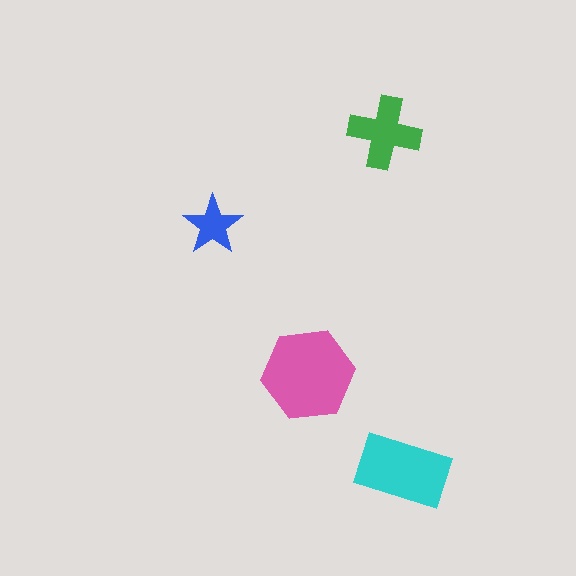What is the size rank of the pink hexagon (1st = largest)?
1st.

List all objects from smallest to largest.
The blue star, the green cross, the cyan rectangle, the pink hexagon.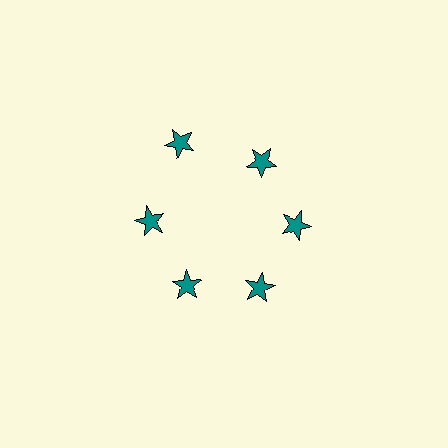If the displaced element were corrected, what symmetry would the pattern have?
It would have 6-fold rotational symmetry — the pattern would map onto itself every 60 degrees.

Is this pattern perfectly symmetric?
No. The 6 teal stars are arranged in a ring, but one element near the 11 o'clock position is pushed outward from the center, breaking the 6-fold rotational symmetry.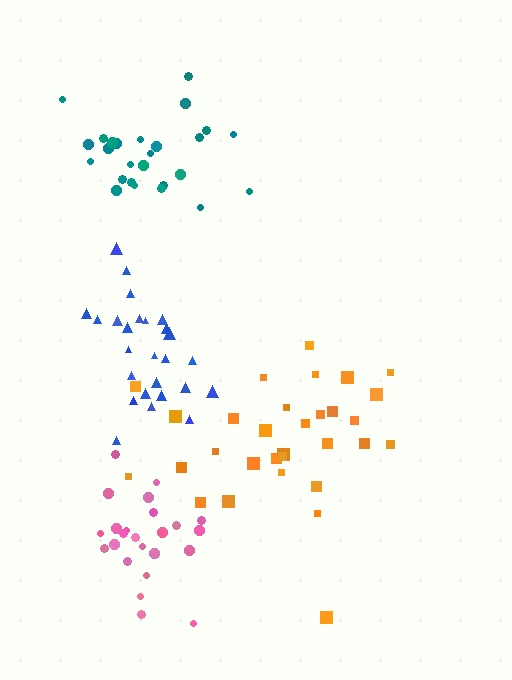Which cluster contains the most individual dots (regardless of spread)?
Orange (32).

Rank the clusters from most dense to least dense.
pink, blue, teal, orange.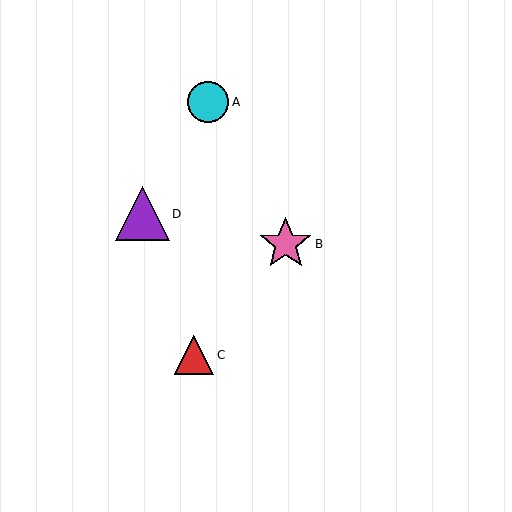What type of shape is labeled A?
Shape A is a cyan circle.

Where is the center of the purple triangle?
The center of the purple triangle is at (143, 214).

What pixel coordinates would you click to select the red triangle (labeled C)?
Click at (194, 355) to select the red triangle C.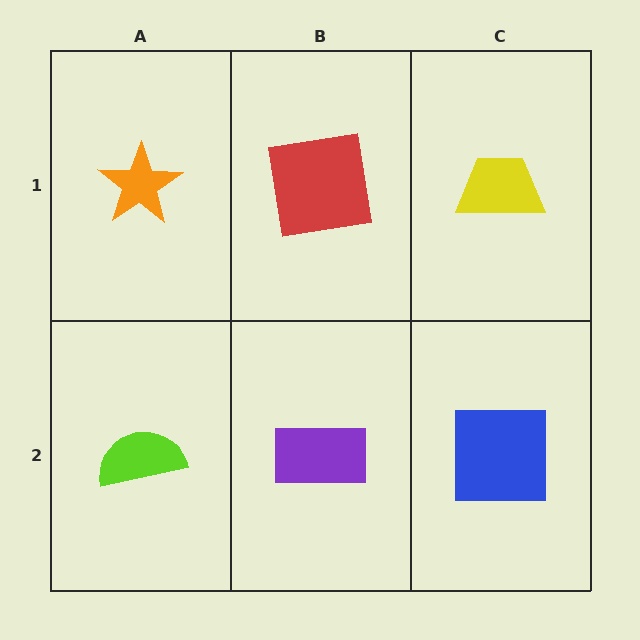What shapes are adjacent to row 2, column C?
A yellow trapezoid (row 1, column C), a purple rectangle (row 2, column B).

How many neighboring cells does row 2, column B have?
3.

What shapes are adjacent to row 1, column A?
A lime semicircle (row 2, column A), a red square (row 1, column B).